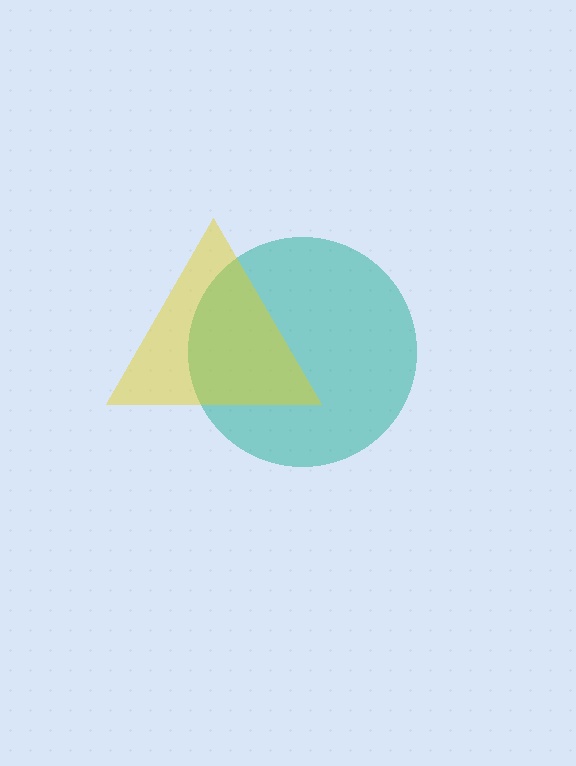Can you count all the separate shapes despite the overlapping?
Yes, there are 2 separate shapes.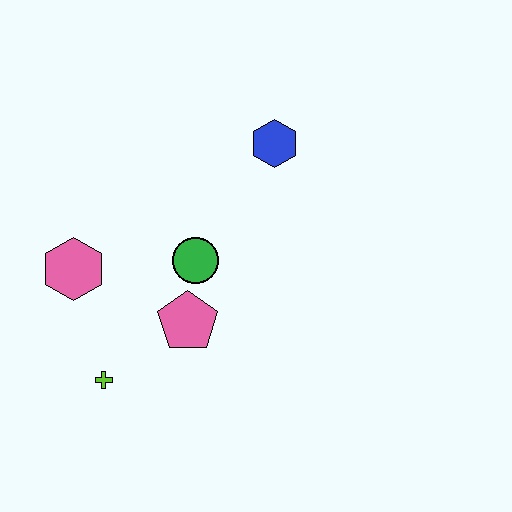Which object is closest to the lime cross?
The pink pentagon is closest to the lime cross.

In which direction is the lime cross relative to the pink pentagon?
The lime cross is to the left of the pink pentagon.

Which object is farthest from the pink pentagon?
The blue hexagon is farthest from the pink pentagon.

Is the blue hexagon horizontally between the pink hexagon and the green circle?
No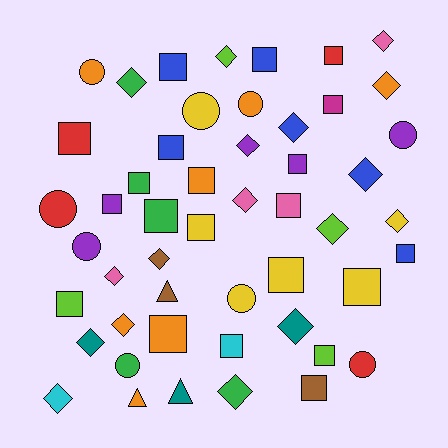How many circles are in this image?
There are 9 circles.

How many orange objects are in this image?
There are 7 orange objects.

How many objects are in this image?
There are 50 objects.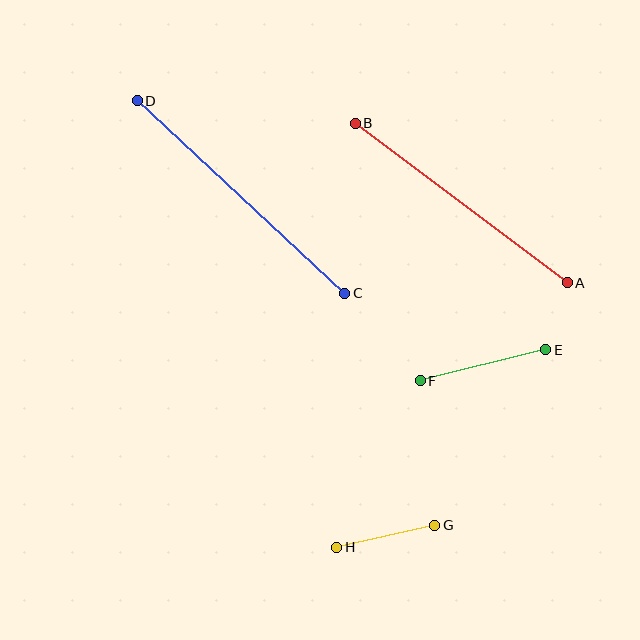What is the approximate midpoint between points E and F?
The midpoint is at approximately (483, 365) pixels.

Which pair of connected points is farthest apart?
Points C and D are farthest apart.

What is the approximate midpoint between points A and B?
The midpoint is at approximately (461, 203) pixels.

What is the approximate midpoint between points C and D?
The midpoint is at approximately (241, 197) pixels.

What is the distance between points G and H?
The distance is approximately 101 pixels.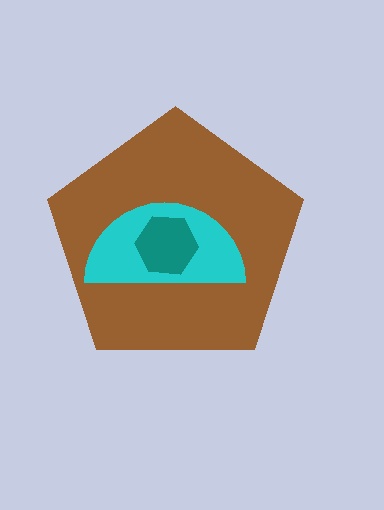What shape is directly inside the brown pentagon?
The cyan semicircle.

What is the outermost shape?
The brown pentagon.